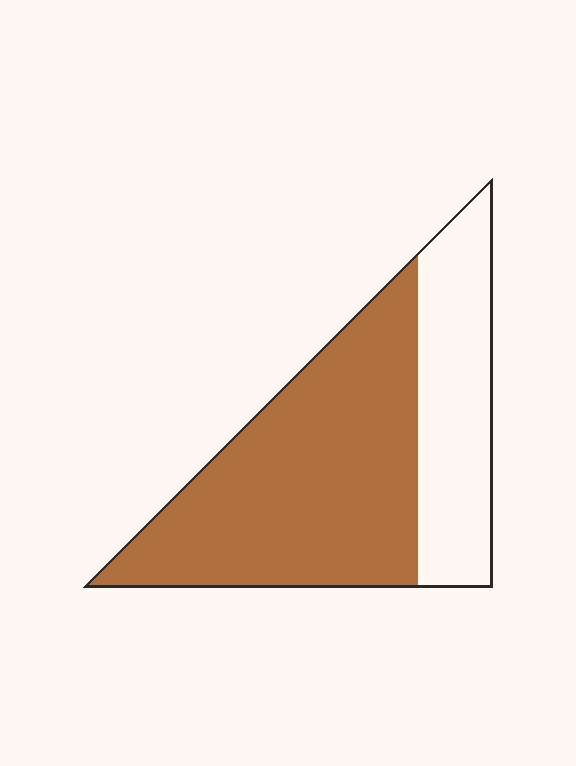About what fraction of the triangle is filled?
About two thirds (2/3).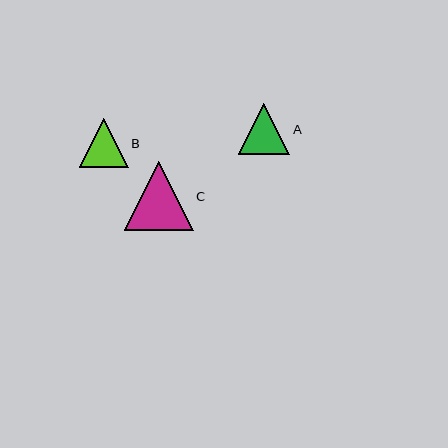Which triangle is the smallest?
Triangle B is the smallest with a size of approximately 49 pixels.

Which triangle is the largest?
Triangle C is the largest with a size of approximately 69 pixels.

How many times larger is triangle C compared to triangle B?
Triangle C is approximately 1.4 times the size of triangle B.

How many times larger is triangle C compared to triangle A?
Triangle C is approximately 1.4 times the size of triangle A.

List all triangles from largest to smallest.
From largest to smallest: C, A, B.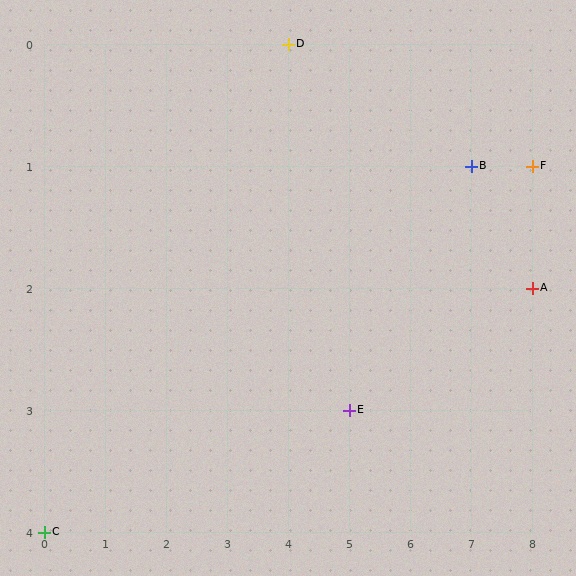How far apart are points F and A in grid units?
Points F and A are 1 row apart.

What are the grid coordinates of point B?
Point B is at grid coordinates (7, 1).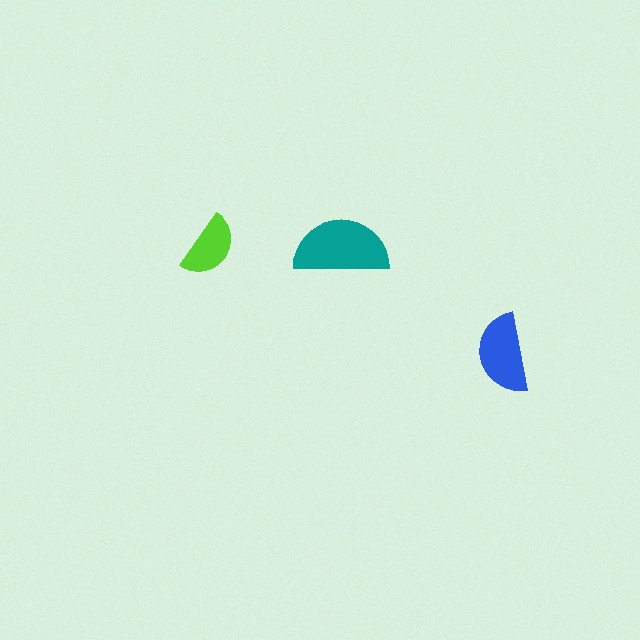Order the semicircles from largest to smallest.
the teal one, the blue one, the lime one.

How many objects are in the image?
There are 3 objects in the image.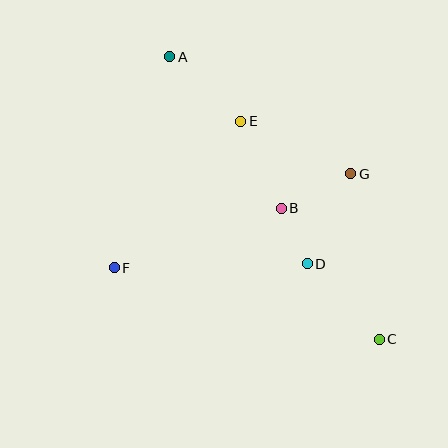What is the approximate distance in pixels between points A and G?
The distance between A and G is approximately 216 pixels.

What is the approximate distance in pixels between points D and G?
The distance between D and G is approximately 100 pixels.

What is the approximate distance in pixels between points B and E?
The distance between B and E is approximately 96 pixels.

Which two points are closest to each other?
Points B and D are closest to each other.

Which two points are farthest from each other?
Points A and C are farthest from each other.